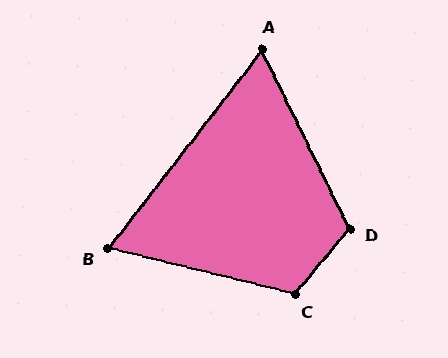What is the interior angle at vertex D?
Approximately 114 degrees (obtuse).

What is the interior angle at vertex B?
Approximately 66 degrees (acute).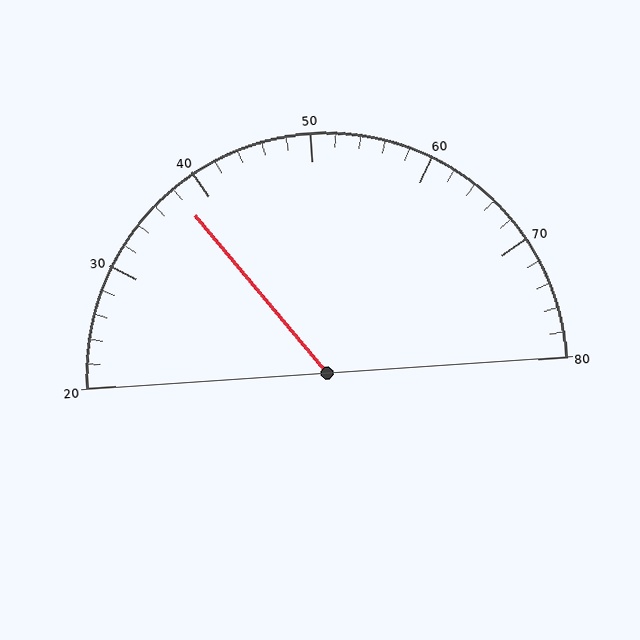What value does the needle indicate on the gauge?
The needle indicates approximately 38.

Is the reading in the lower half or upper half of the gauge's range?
The reading is in the lower half of the range (20 to 80).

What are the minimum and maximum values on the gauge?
The gauge ranges from 20 to 80.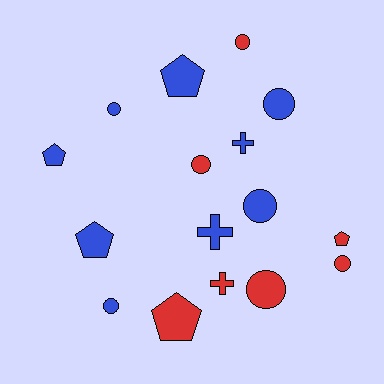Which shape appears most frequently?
Circle, with 8 objects.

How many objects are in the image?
There are 16 objects.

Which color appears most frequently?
Blue, with 9 objects.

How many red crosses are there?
There is 1 red cross.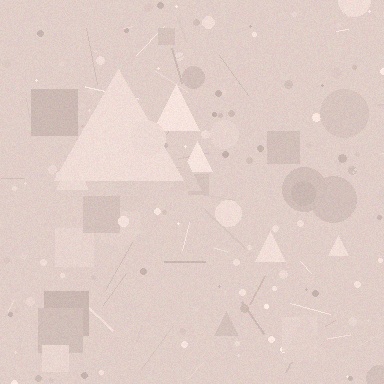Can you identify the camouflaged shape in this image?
The camouflaged shape is a triangle.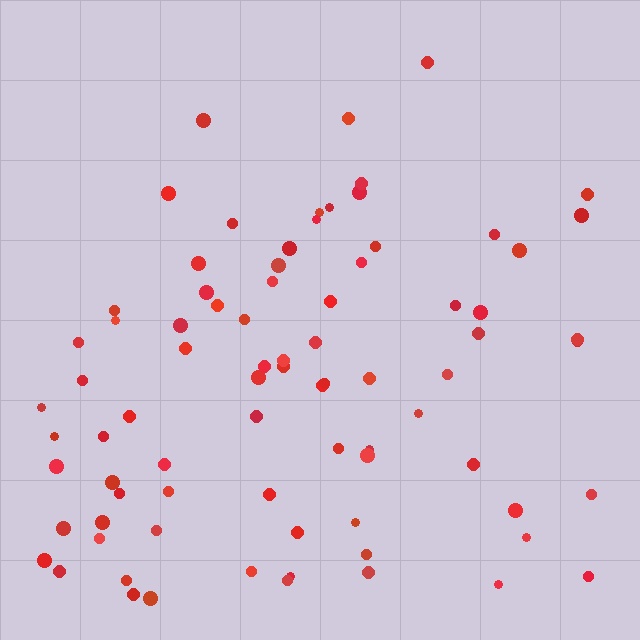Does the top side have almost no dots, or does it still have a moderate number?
Still a moderate number, just noticeably fewer than the bottom.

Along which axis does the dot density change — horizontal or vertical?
Vertical.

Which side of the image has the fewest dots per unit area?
The top.